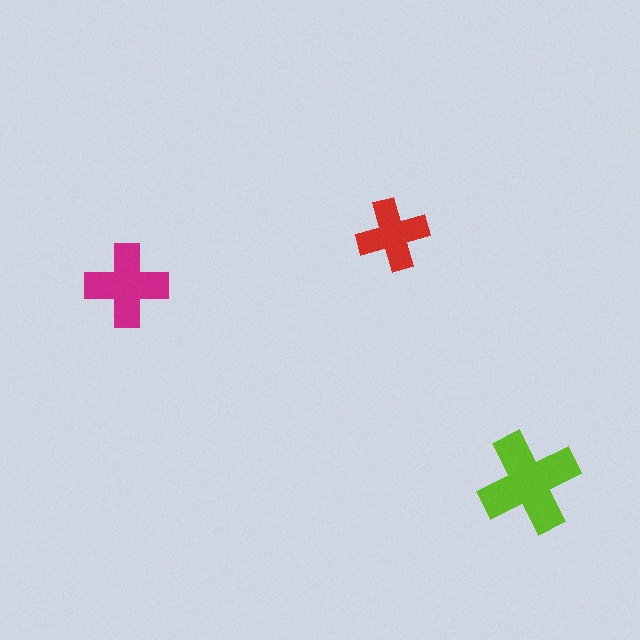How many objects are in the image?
There are 3 objects in the image.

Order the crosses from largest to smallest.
the lime one, the magenta one, the red one.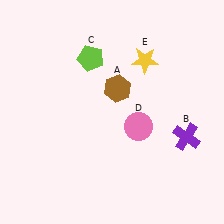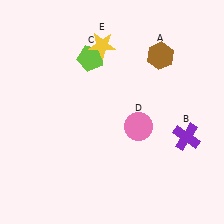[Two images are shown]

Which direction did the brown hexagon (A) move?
The brown hexagon (A) moved right.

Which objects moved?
The objects that moved are: the brown hexagon (A), the yellow star (E).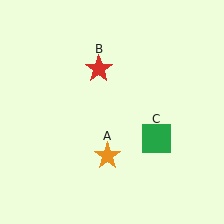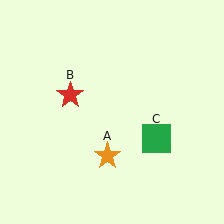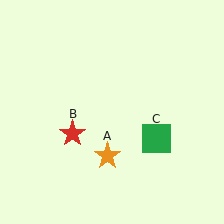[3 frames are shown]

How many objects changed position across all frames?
1 object changed position: red star (object B).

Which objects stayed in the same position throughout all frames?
Orange star (object A) and green square (object C) remained stationary.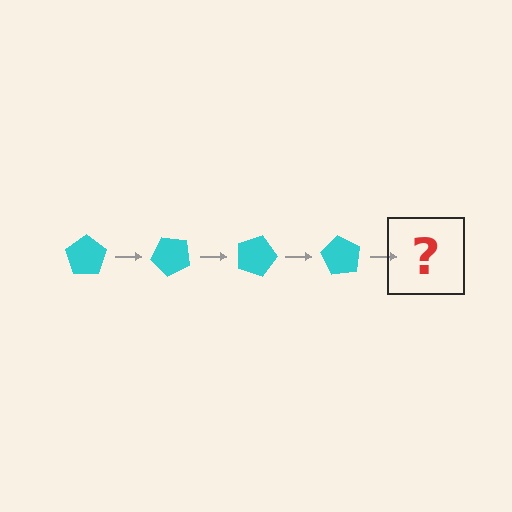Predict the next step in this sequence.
The next step is a cyan pentagon rotated 180 degrees.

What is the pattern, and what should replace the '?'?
The pattern is that the pentagon rotates 45 degrees each step. The '?' should be a cyan pentagon rotated 180 degrees.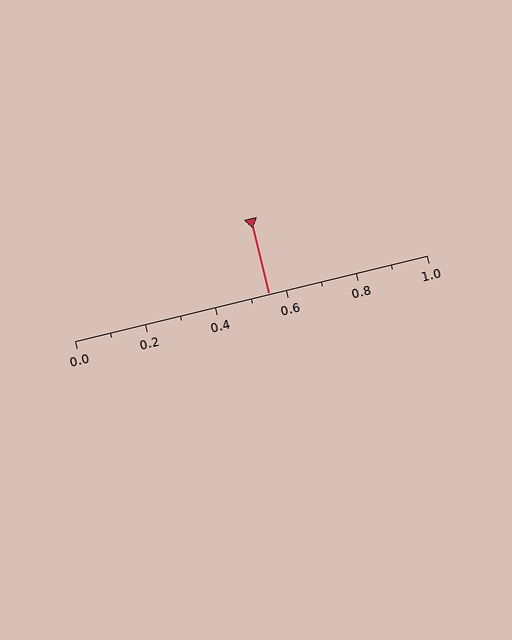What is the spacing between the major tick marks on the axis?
The major ticks are spaced 0.2 apart.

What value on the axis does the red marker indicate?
The marker indicates approximately 0.55.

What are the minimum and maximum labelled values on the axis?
The axis runs from 0.0 to 1.0.